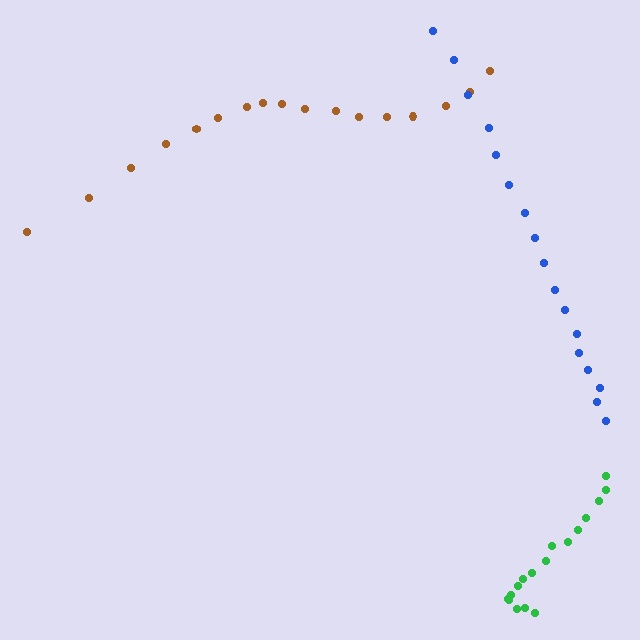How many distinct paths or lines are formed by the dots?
There are 3 distinct paths.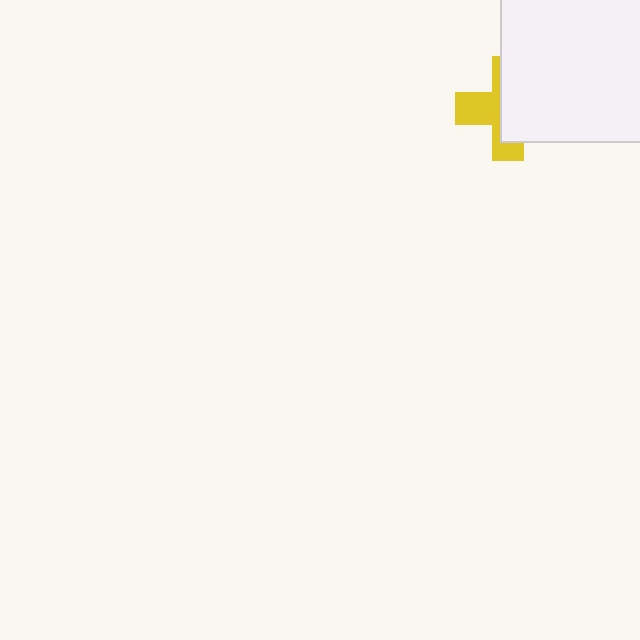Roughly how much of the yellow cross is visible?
A small part of it is visible (roughly 42%).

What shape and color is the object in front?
The object in front is a white square.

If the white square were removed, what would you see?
You would see the complete yellow cross.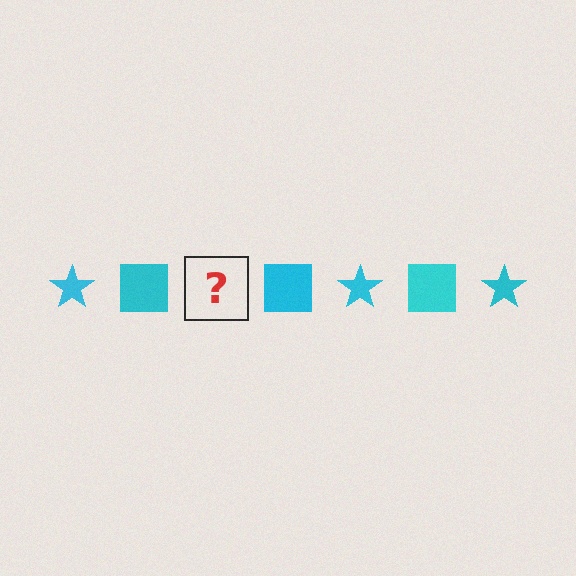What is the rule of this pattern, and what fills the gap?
The rule is that the pattern cycles through star, square shapes in cyan. The gap should be filled with a cyan star.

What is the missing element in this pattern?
The missing element is a cyan star.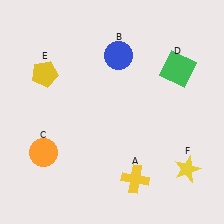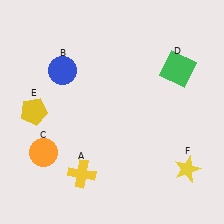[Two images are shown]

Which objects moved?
The objects that moved are: the yellow cross (A), the blue circle (B), the yellow pentagon (E).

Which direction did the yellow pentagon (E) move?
The yellow pentagon (E) moved down.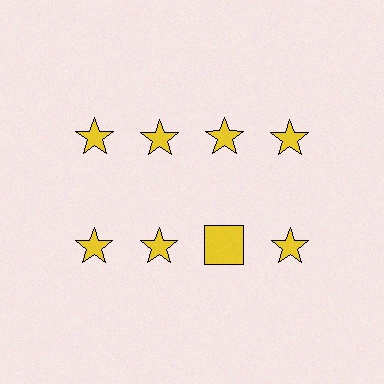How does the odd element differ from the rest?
It has a different shape: square instead of star.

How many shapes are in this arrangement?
There are 8 shapes arranged in a grid pattern.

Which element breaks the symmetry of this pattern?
The yellow square in the second row, center column breaks the symmetry. All other shapes are yellow stars.